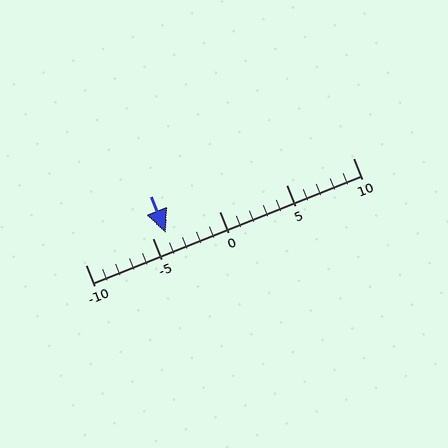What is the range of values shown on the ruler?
The ruler shows values from -10 to 10.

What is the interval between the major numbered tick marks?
The major tick marks are spaced 5 units apart.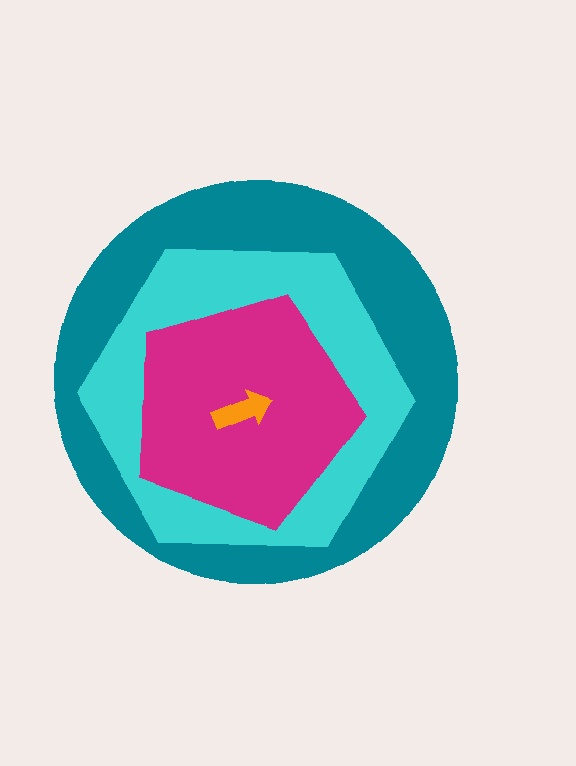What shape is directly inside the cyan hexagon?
The magenta pentagon.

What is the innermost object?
The orange arrow.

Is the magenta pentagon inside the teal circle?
Yes.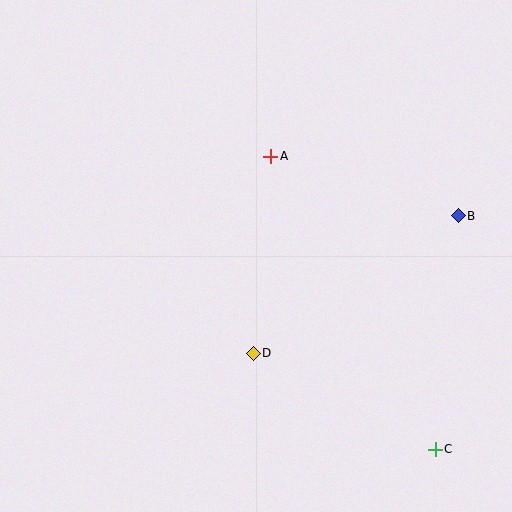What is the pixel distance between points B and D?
The distance between B and D is 247 pixels.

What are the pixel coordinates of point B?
Point B is at (458, 216).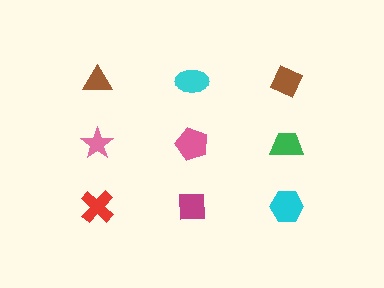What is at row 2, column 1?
A pink star.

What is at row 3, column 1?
A red cross.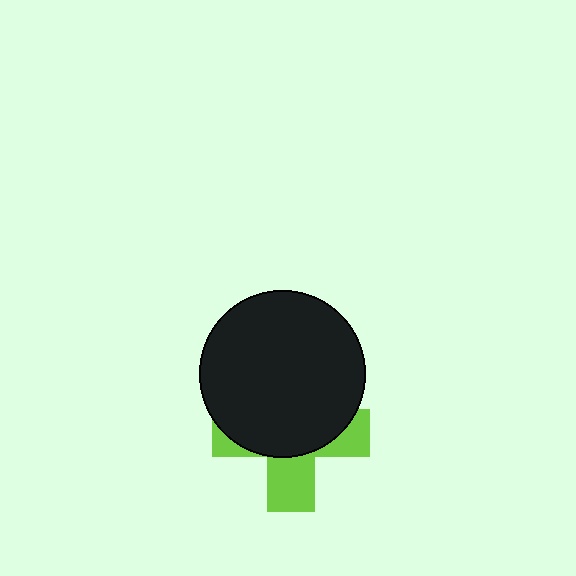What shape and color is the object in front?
The object in front is a black circle.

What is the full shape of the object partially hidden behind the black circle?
The partially hidden object is a lime cross.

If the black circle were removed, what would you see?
You would see the complete lime cross.